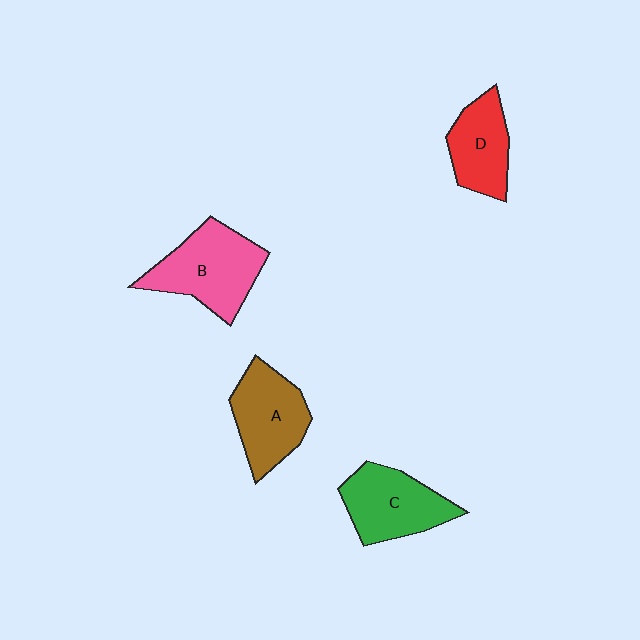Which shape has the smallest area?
Shape D (red).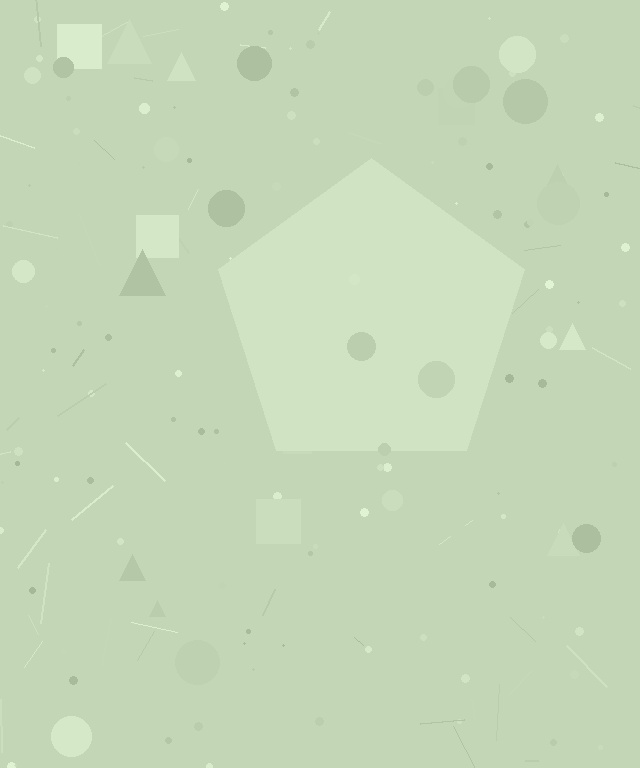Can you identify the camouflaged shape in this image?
The camouflaged shape is a pentagon.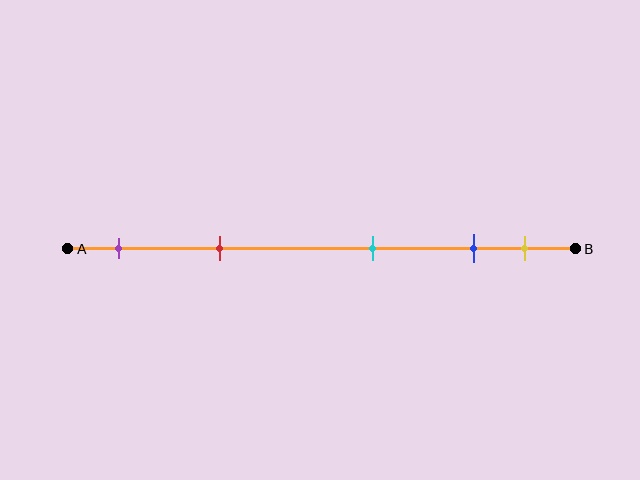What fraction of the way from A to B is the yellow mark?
The yellow mark is approximately 90% (0.9) of the way from A to B.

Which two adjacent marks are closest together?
The blue and yellow marks are the closest adjacent pair.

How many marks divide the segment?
There are 5 marks dividing the segment.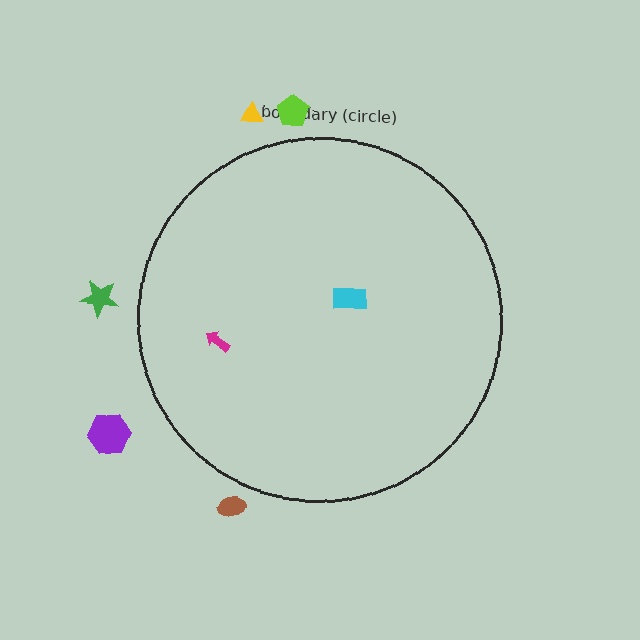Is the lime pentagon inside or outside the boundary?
Outside.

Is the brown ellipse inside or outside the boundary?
Outside.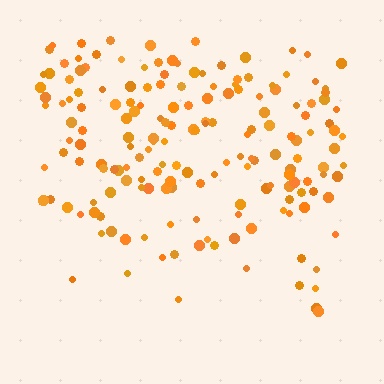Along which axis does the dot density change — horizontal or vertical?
Vertical.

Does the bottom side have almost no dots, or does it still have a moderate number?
Still a moderate number, just noticeably fewer than the top.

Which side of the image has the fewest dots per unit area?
The bottom.